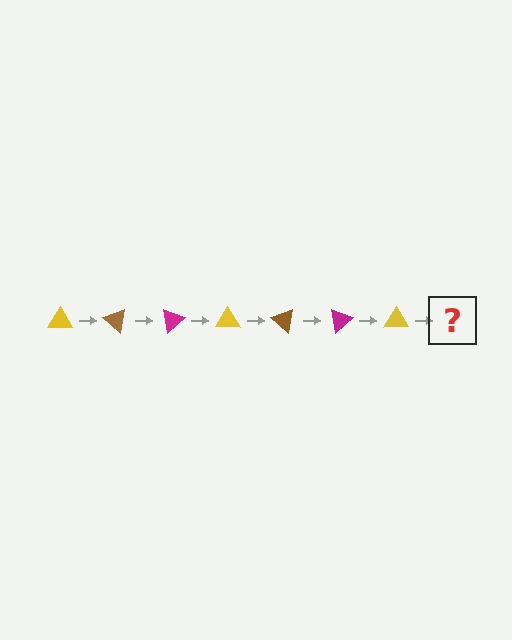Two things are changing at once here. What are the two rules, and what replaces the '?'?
The two rules are that it rotates 40 degrees each step and the color cycles through yellow, brown, and magenta. The '?' should be a brown triangle, rotated 280 degrees from the start.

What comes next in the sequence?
The next element should be a brown triangle, rotated 280 degrees from the start.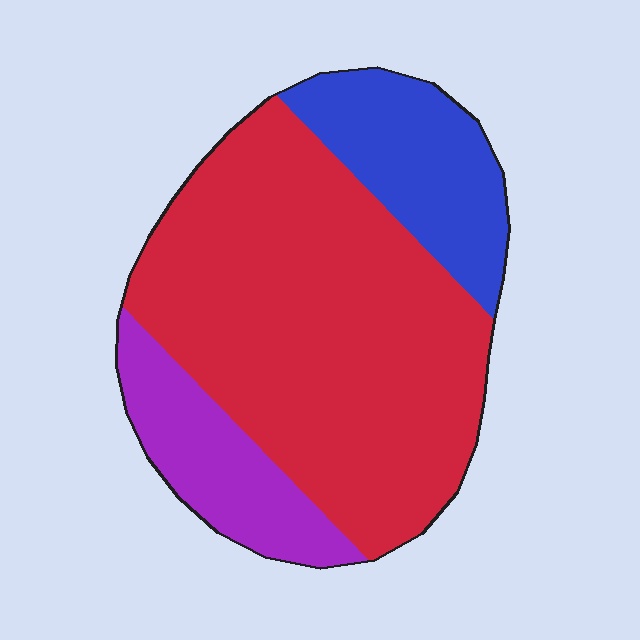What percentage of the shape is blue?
Blue takes up between a sixth and a third of the shape.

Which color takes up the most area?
Red, at roughly 65%.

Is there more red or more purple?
Red.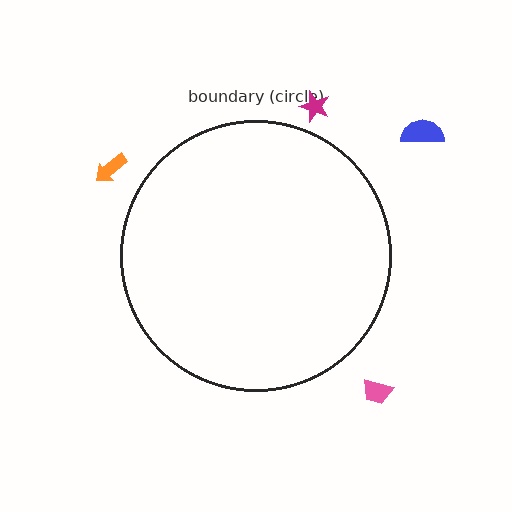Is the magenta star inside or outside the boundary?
Outside.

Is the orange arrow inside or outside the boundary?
Outside.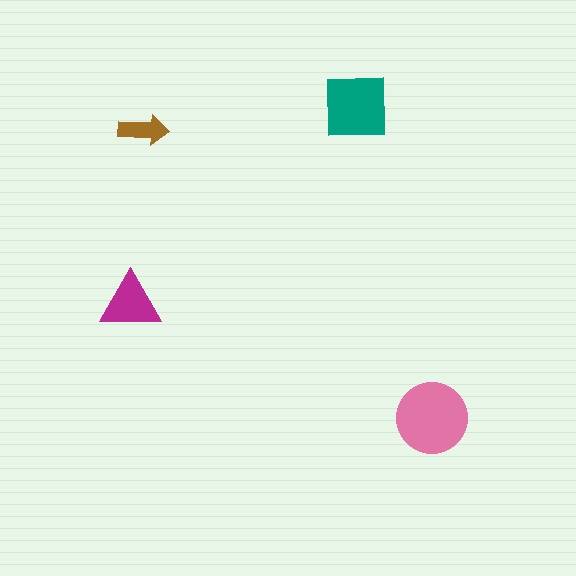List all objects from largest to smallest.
The pink circle, the teal square, the magenta triangle, the brown arrow.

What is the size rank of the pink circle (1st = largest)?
1st.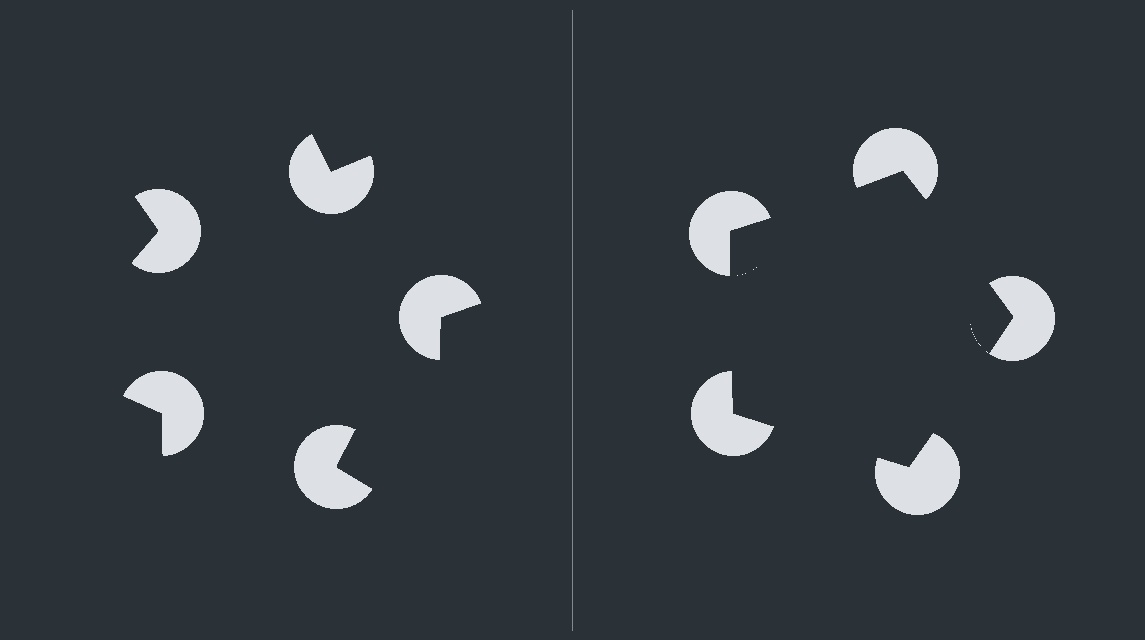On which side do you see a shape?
An illusory pentagon appears on the right side. On the left side the wedge cuts are rotated, so no coherent shape forms.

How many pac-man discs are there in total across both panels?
10 — 5 on each side.